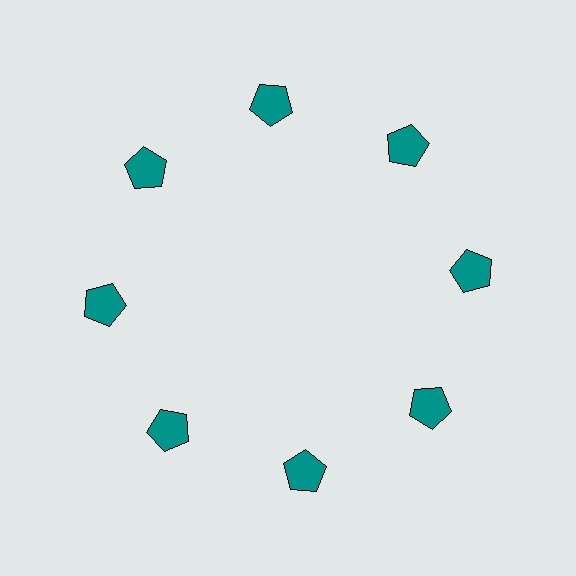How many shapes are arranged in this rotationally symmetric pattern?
There are 8 shapes, arranged in 8 groups of 1.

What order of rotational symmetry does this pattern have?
This pattern has 8-fold rotational symmetry.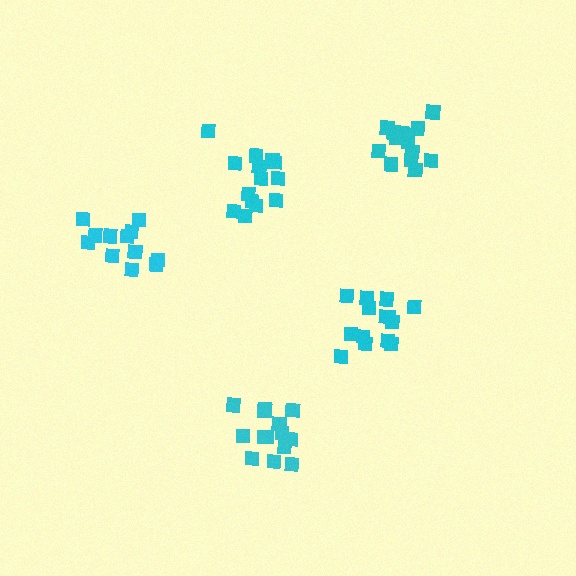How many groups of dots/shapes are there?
There are 5 groups.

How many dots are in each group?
Group 1: 14 dots, Group 2: 14 dots, Group 3: 14 dots, Group 4: 15 dots, Group 5: 12 dots (69 total).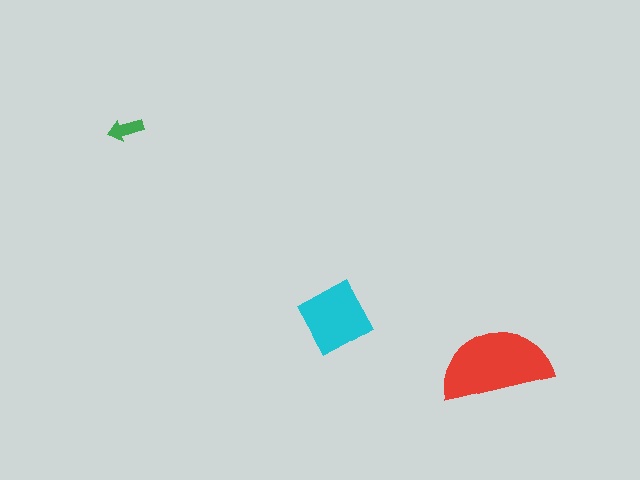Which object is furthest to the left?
The green arrow is leftmost.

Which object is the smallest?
The green arrow.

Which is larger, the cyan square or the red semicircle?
The red semicircle.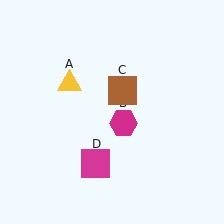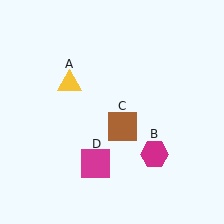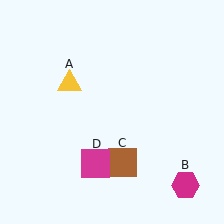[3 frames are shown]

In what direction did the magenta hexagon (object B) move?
The magenta hexagon (object B) moved down and to the right.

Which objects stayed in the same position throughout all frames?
Yellow triangle (object A) and magenta square (object D) remained stationary.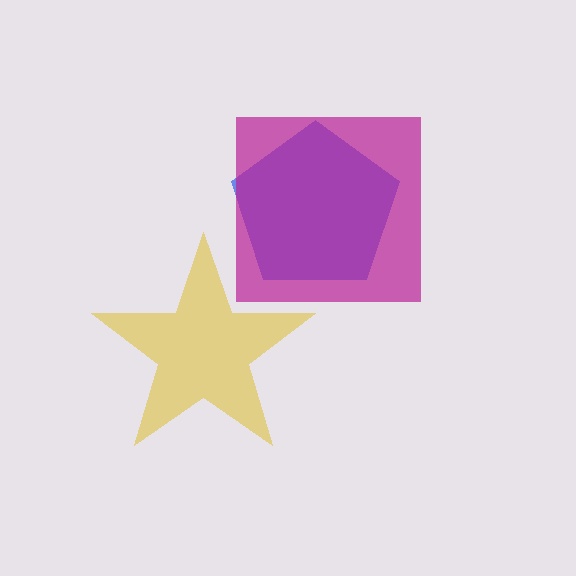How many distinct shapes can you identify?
There are 3 distinct shapes: a blue pentagon, a magenta square, a yellow star.